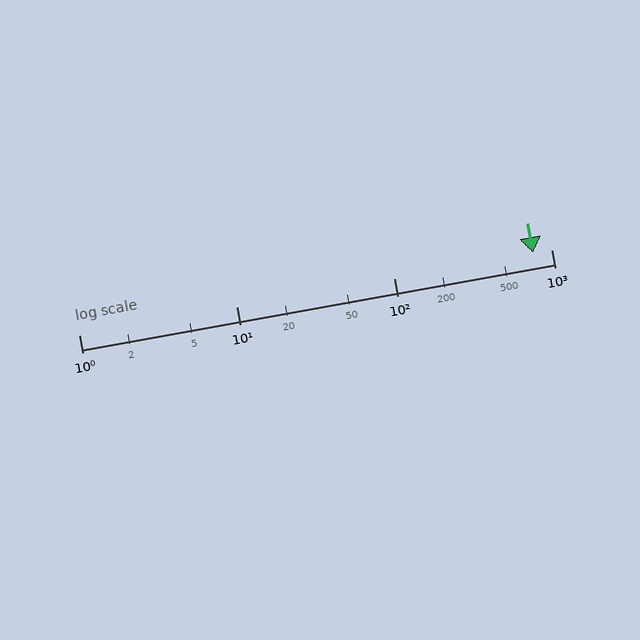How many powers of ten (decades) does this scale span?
The scale spans 3 decades, from 1 to 1000.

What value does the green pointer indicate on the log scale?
The pointer indicates approximately 770.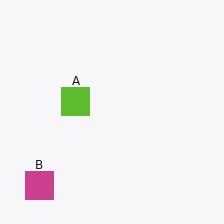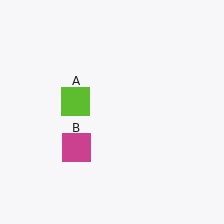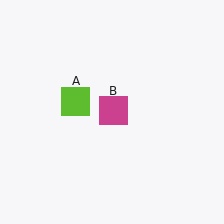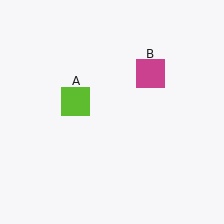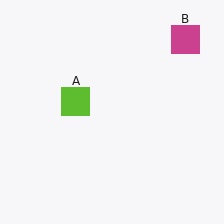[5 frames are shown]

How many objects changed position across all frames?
1 object changed position: magenta square (object B).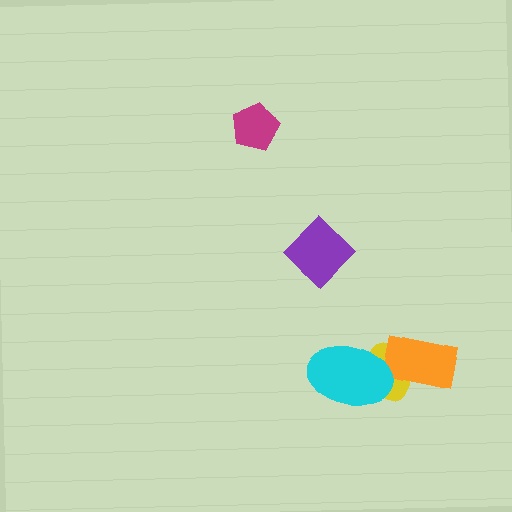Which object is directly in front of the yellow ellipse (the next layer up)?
The orange rectangle is directly in front of the yellow ellipse.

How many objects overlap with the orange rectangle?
1 object overlaps with the orange rectangle.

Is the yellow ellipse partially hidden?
Yes, it is partially covered by another shape.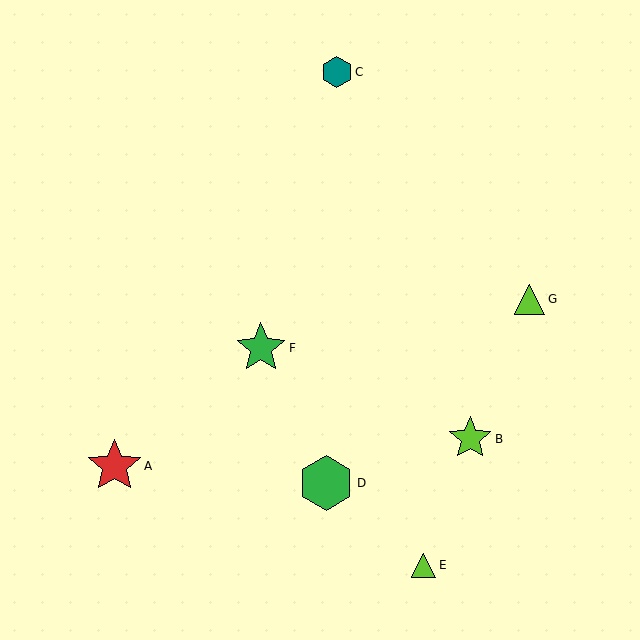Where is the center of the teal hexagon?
The center of the teal hexagon is at (337, 72).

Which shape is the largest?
The green hexagon (labeled D) is the largest.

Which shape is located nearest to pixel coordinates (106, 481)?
The red star (labeled A) at (114, 466) is nearest to that location.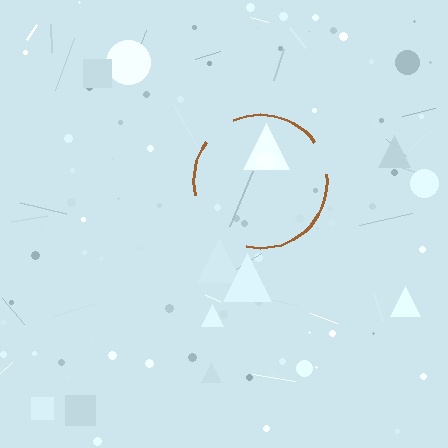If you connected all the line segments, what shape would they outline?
They would outline a circle.